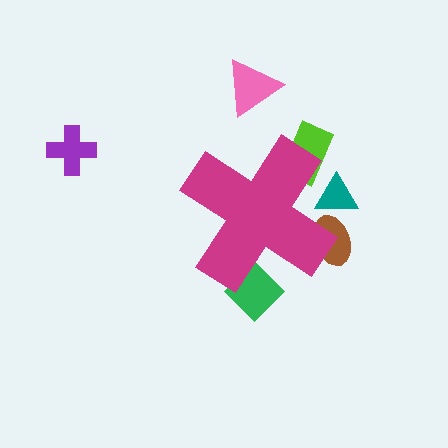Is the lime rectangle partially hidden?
Yes, the lime rectangle is partially hidden behind the magenta cross.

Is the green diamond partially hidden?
Yes, the green diamond is partially hidden behind the magenta cross.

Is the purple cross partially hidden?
No, the purple cross is fully visible.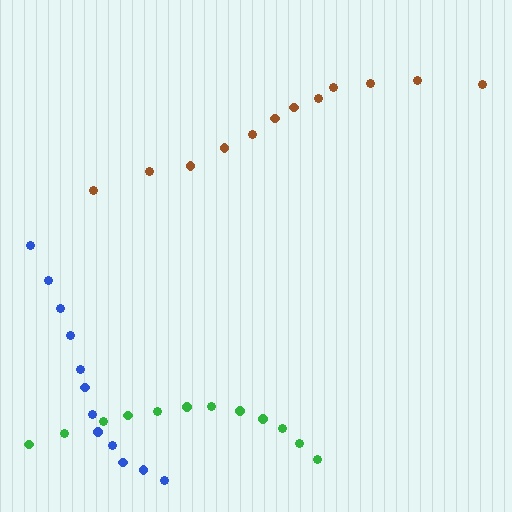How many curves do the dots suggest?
There are 3 distinct paths.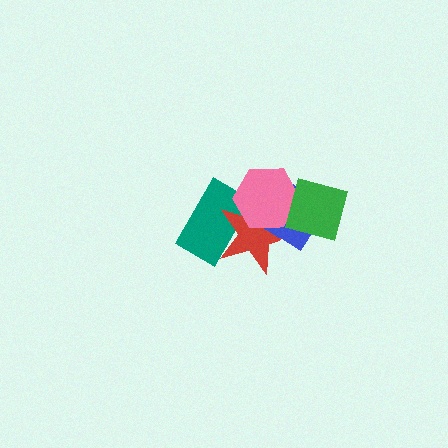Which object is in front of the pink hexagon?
The green square is in front of the pink hexagon.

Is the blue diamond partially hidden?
Yes, it is partially covered by another shape.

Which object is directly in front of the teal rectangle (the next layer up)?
The red star is directly in front of the teal rectangle.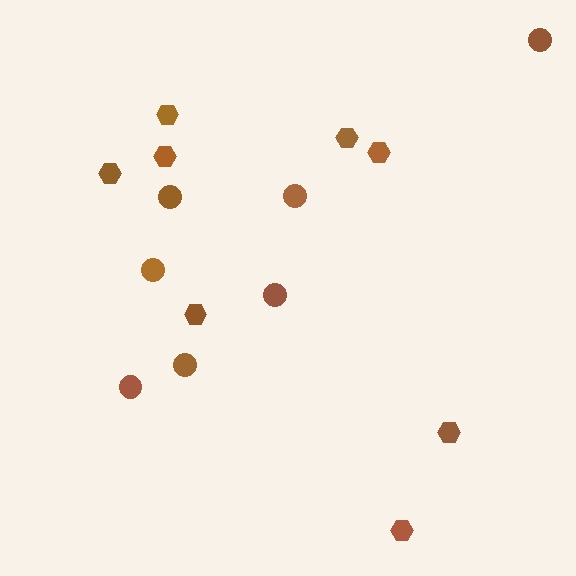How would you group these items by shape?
There are 2 groups: one group of circles (7) and one group of hexagons (8).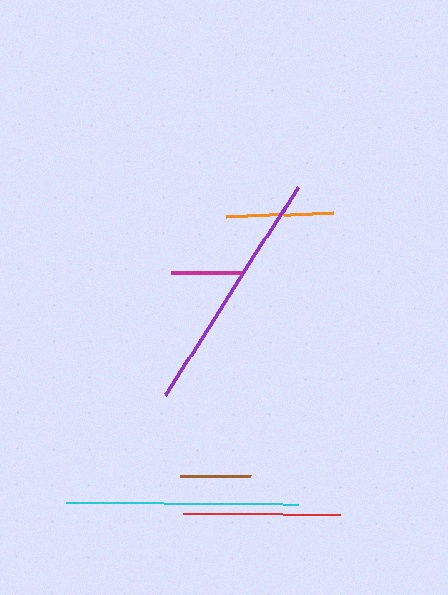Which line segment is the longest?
The purple line is the longest at approximately 248 pixels.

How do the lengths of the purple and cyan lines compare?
The purple and cyan lines are approximately the same length.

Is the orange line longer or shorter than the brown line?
The orange line is longer than the brown line.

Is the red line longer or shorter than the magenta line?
The red line is longer than the magenta line.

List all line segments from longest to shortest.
From longest to shortest: purple, cyan, red, orange, brown, magenta.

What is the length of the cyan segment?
The cyan segment is approximately 232 pixels long.